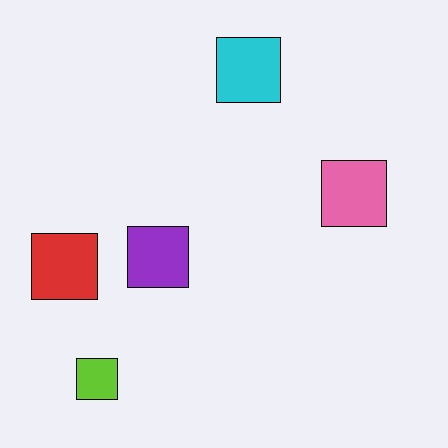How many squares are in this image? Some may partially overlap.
There are 5 squares.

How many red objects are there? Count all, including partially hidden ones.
There is 1 red object.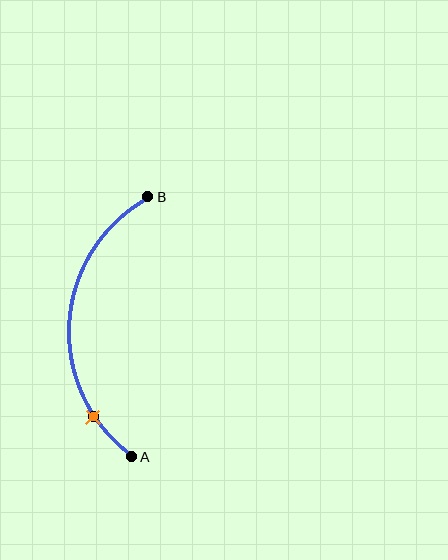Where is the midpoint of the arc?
The arc midpoint is the point on the curve farthest from the straight line joining A and B. It sits to the left of that line.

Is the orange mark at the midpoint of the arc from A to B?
No. The orange mark lies on the arc but is closer to endpoint A. The arc midpoint would be at the point on the curve equidistant along the arc from both A and B.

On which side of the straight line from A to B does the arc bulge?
The arc bulges to the left of the straight line connecting A and B.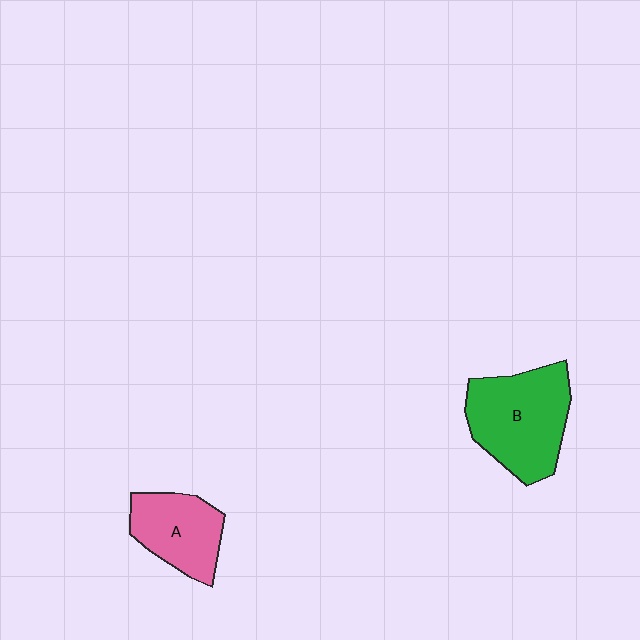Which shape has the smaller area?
Shape A (pink).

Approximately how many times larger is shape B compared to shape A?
Approximately 1.5 times.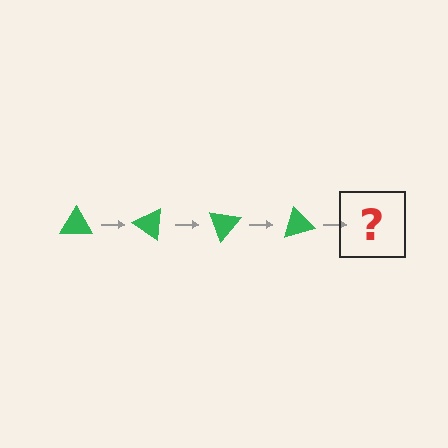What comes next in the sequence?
The next element should be a green triangle rotated 140 degrees.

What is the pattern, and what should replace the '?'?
The pattern is that the triangle rotates 35 degrees each step. The '?' should be a green triangle rotated 140 degrees.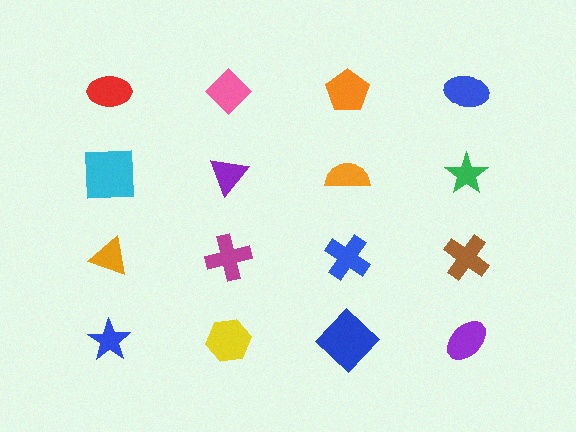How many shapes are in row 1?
4 shapes.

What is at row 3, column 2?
A magenta cross.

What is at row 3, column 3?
A blue cross.